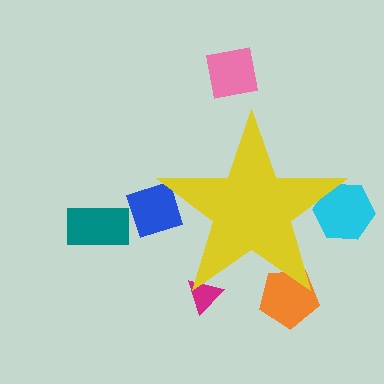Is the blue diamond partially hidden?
Yes, the blue diamond is partially hidden behind the yellow star.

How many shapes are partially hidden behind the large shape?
4 shapes are partially hidden.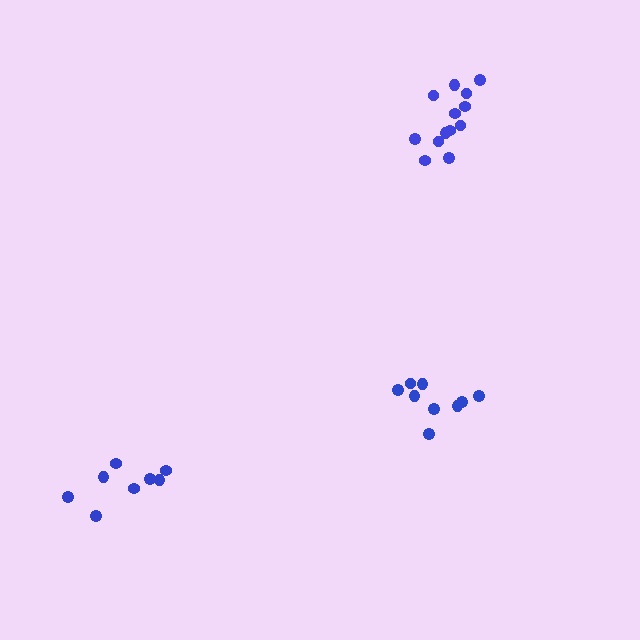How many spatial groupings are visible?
There are 3 spatial groupings.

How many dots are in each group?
Group 1: 13 dots, Group 2: 8 dots, Group 3: 9 dots (30 total).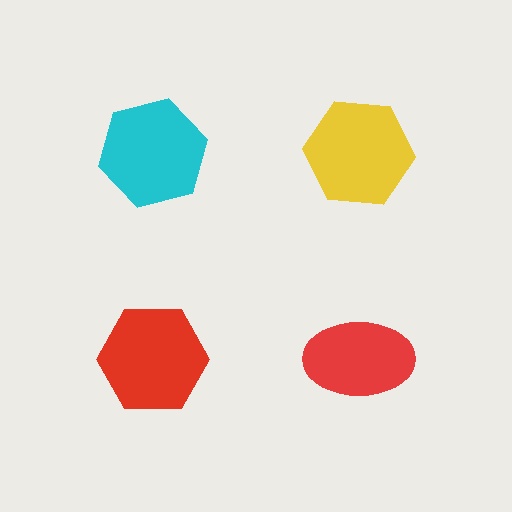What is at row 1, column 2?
A yellow hexagon.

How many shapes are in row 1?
2 shapes.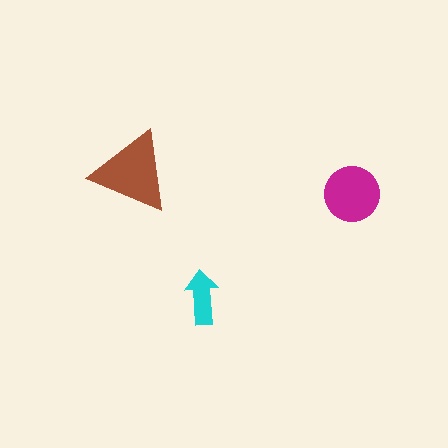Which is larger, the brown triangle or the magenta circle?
The brown triangle.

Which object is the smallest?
The cyan arrow.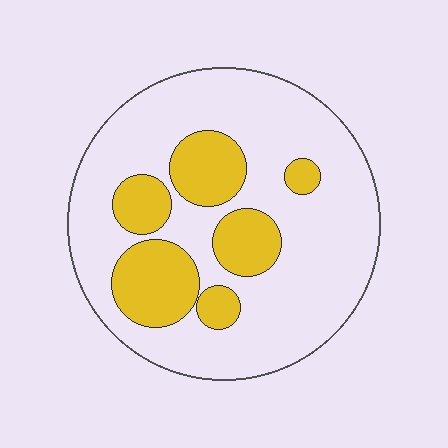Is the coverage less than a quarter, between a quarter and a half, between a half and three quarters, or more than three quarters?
Between a quarter and a half.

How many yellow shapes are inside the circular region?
6.